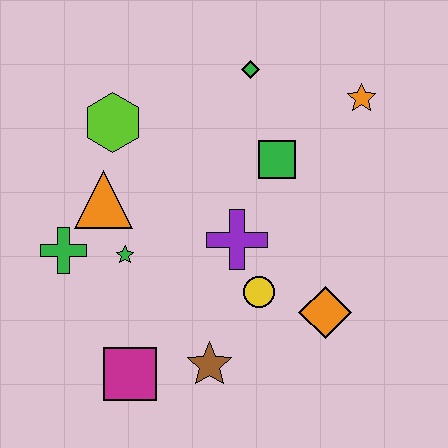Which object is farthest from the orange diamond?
The lime hexagon is farthest from the orange diamond.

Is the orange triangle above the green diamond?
No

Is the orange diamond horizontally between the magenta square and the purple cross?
No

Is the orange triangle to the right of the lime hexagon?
No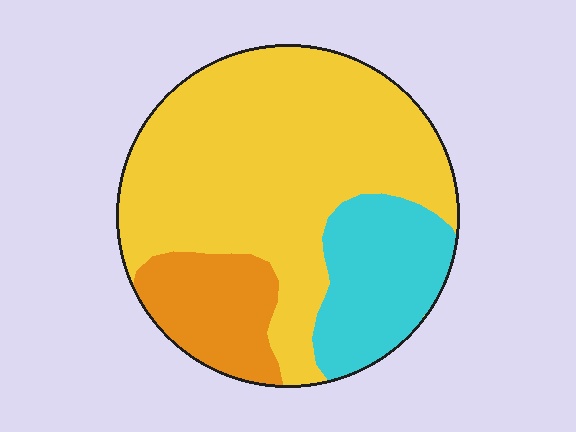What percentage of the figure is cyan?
Cyan takes up about one fifth (1/5) of the figure.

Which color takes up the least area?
Orange, at roughly 15%.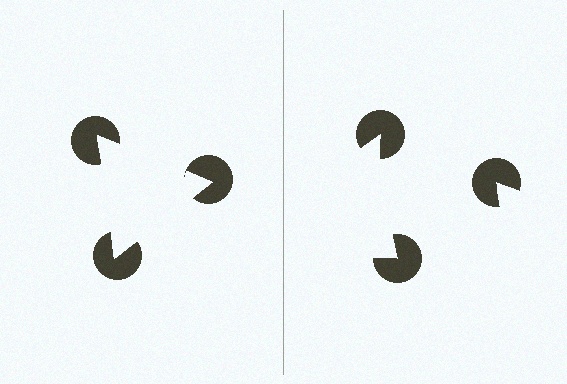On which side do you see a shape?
An illusory triangle appears on the left side. On the right side the wedge cuts are rotated, so no coherent shape forms.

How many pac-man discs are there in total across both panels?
6 — 3 on each side.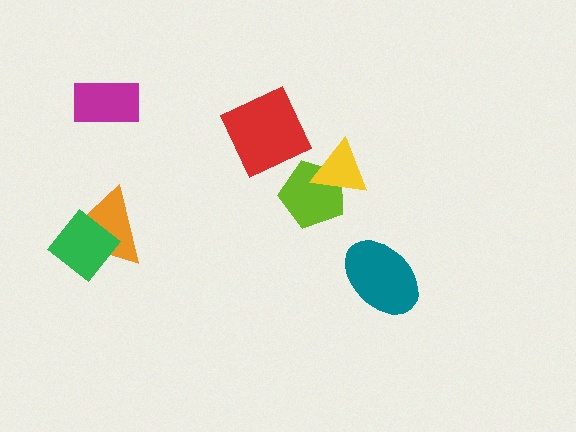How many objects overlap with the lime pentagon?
1 object overlaps with the lime pentagon.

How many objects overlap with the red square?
0 objects overlap with the red square.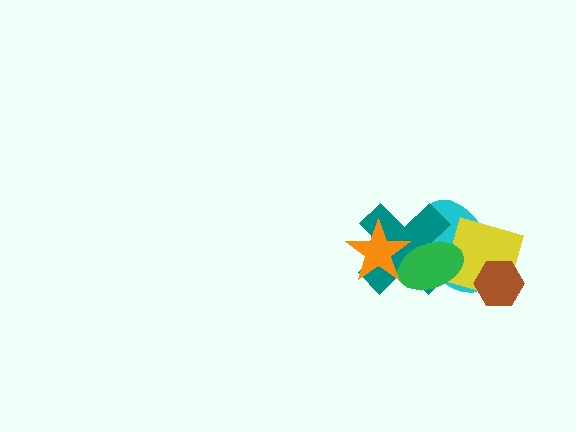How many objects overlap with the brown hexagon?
2 objects overlap with the brown hexagon.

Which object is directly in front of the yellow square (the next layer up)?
The brown hexagon is directly in front of the yellow square.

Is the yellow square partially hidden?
Yes, it is partially covered by another shape.